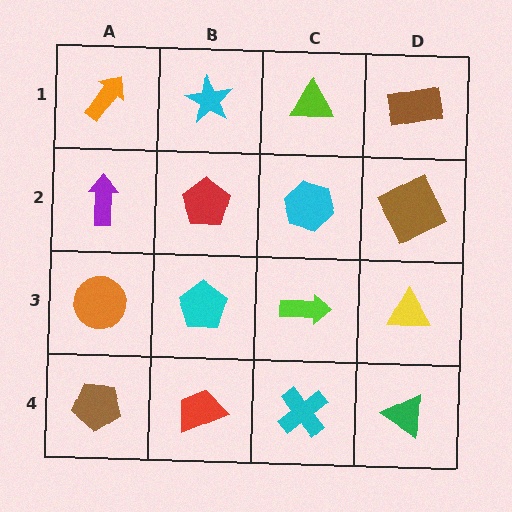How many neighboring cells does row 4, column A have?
2.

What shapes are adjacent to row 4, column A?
An orange circle (row 3, column A), a red trapezoid (row 4, column B).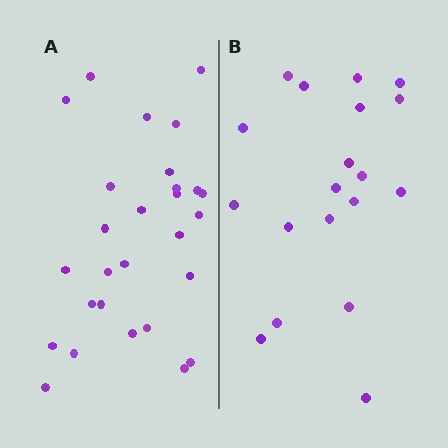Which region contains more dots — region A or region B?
Region A (the left region) has more dots.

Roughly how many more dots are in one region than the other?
Region A has roughly 8 or so more dots than region B.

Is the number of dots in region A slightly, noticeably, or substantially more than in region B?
Region A has substantially more. The ratio is roughly 1.5 to 1.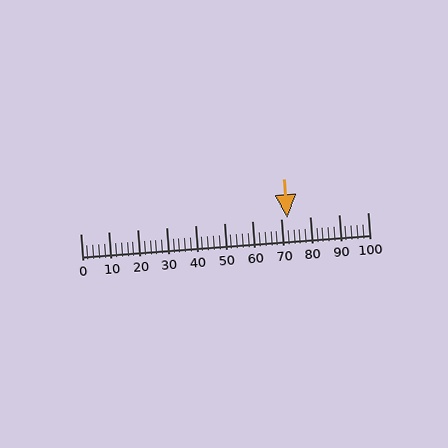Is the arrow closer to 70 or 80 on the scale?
The arrow is closer to 70.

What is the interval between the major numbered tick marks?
The major tick marks are spaced 10 units apart.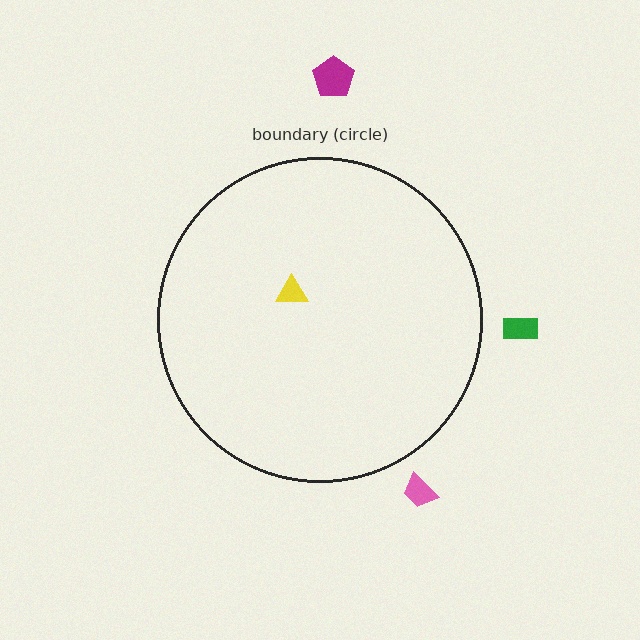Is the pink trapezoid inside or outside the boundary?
Outside.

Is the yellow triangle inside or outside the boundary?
Inside.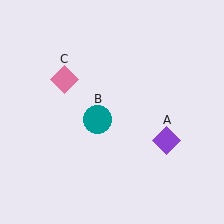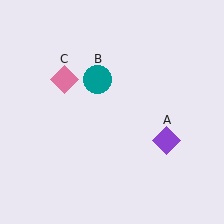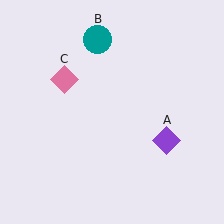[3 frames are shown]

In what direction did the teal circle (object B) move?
The teal circle (object B) moved up.